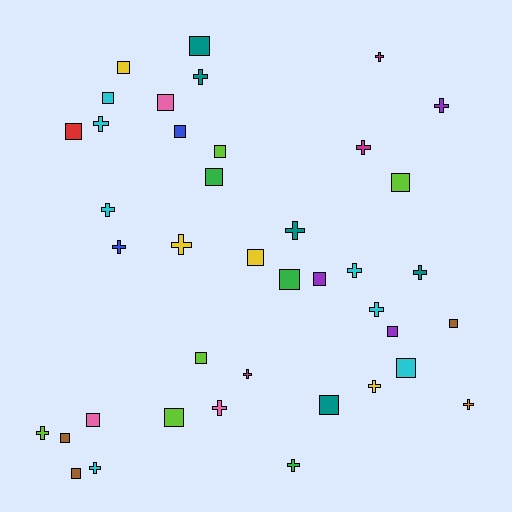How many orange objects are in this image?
There is 1 orange object.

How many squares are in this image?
There are 21 squares.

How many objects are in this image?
There are 40 objects.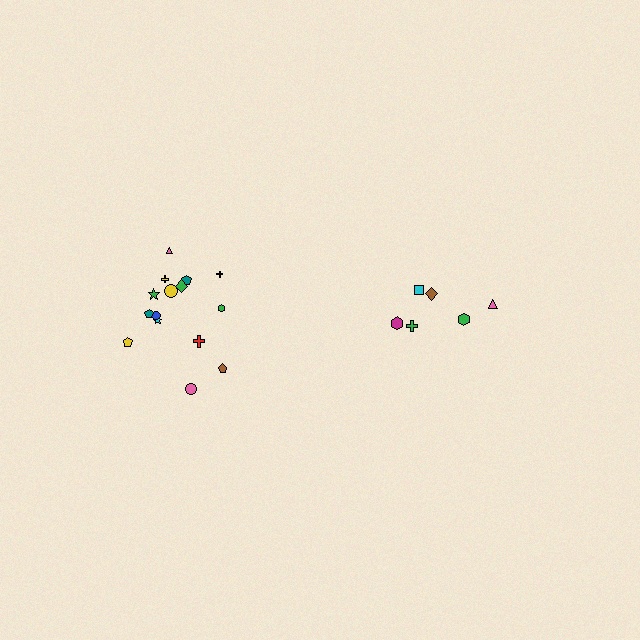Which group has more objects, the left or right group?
The left group.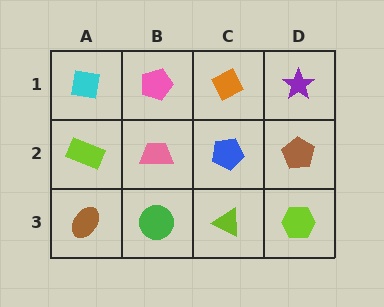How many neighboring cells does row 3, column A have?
2.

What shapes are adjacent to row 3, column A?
A lime rectangle (row 2, column A), a green circle (row 3, column B).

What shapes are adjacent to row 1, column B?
A pink trapezoid (row 2, column B), a cyan square (row 1, column A), an orange diamond (row 1, column C).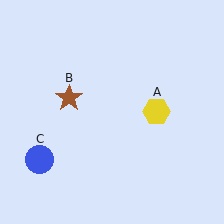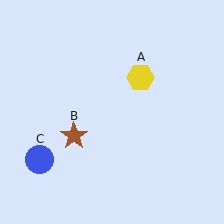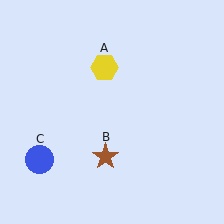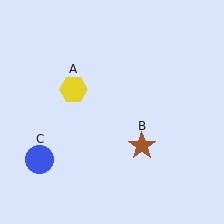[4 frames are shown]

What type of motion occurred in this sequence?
The yellow hexagon (object A), brown star (object B) rotated counterclockwise around the center of the scene.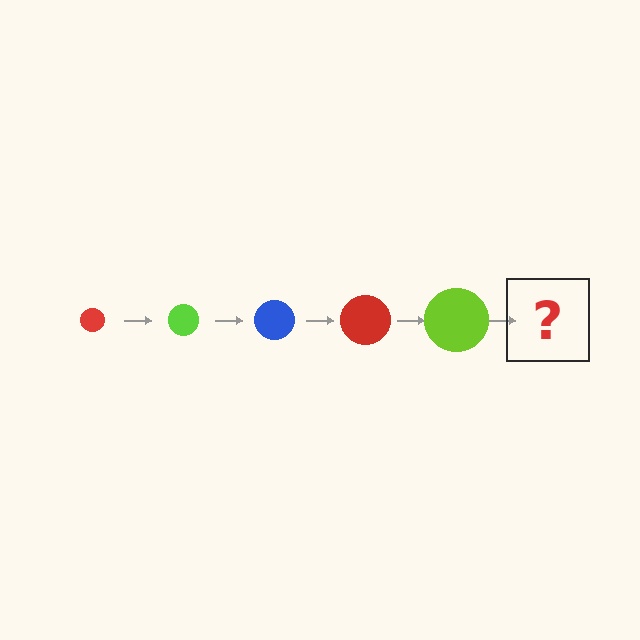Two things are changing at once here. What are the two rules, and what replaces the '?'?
The two rules are that the circle grows larger each step and the color cycles through red, lime, and blue. The '?' should be a blue circle, larger than the previous one.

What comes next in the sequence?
The next element should be a blue circle, larger than the previous one.